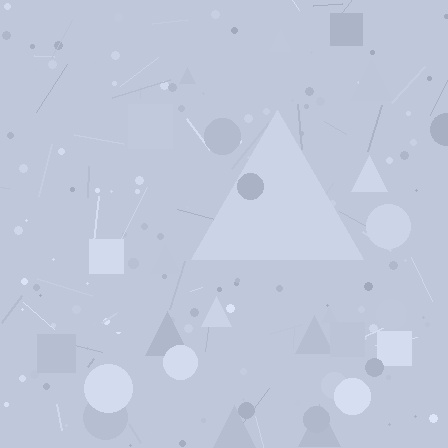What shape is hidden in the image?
A triangle is hidden in the image.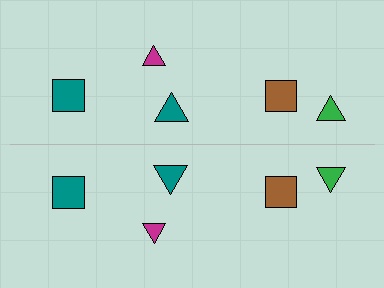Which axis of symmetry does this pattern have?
The pattern has a horizontal axis of symmetry running through the center of the image.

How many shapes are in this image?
There are 10 shapes in this image.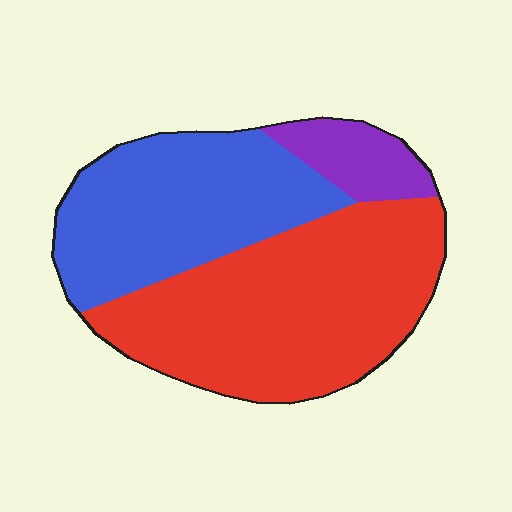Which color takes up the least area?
Purple, at roughly 10%.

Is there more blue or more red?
Red.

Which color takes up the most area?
Red, at roughly 50%.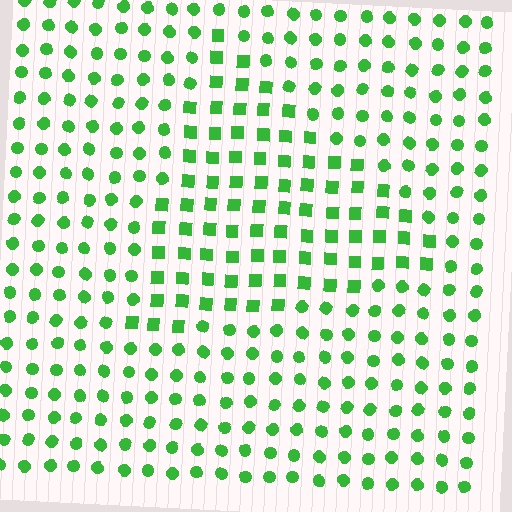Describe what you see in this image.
The image is filled with small green elements arranged in a uniform grid. A triangle-shaped region contains squares, while the surrounding area contains circles. The boundary is defined purely by the change in element shape.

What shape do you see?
I see a triangle.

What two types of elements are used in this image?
The image uses squares inside the triangle region and circles outside it.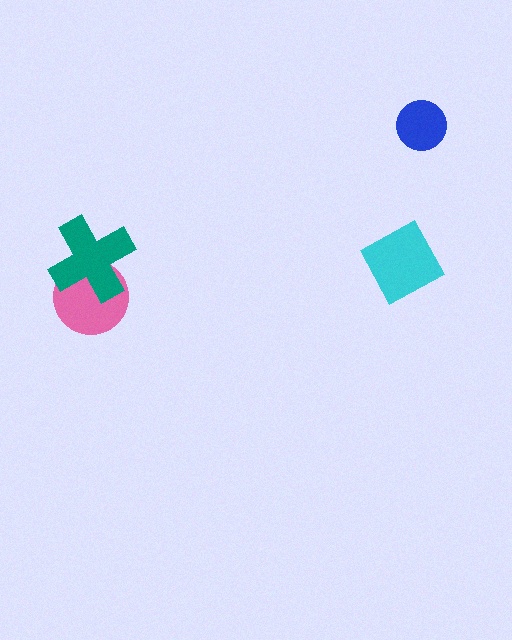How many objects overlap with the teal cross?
1 object overlaps with the teal cross.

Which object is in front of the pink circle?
The teal cross is in front of the pink circle.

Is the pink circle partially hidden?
Yes, it is partially covered by another shape.